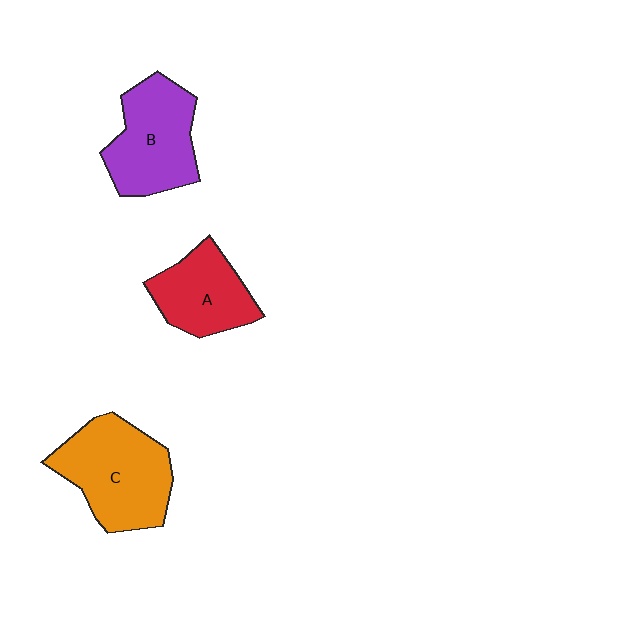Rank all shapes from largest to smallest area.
From largest to smallest: C (orange), B (purple), A (red).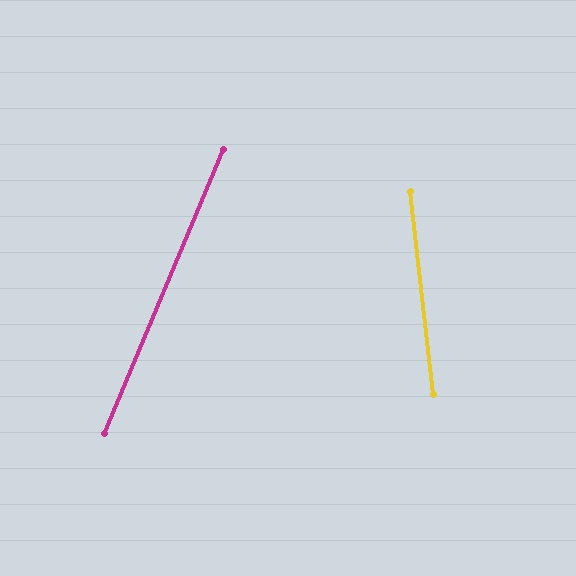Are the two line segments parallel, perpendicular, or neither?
Neither parallel nor perpendicular — they differ by about 29°.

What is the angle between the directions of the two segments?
Approximately 29 degrees.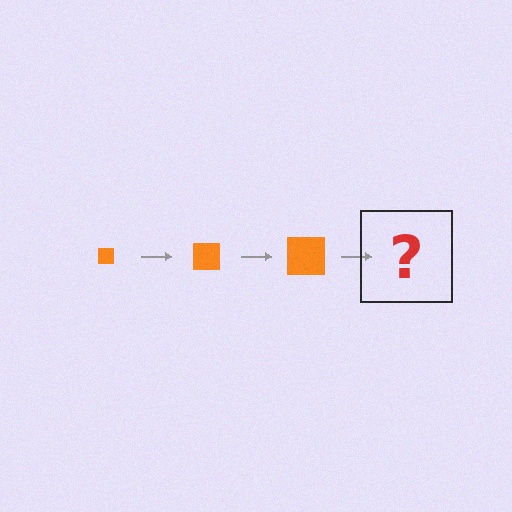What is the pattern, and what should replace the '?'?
The pattern is that the square gets progressively larger each step. The '?' should be an orange square, larger than the previous one.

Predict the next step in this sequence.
The next step is an orange square, larger than the previous one.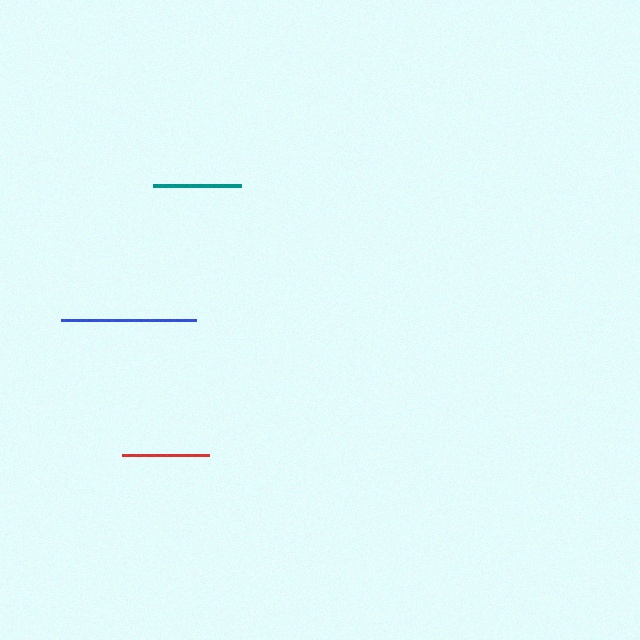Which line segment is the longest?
The blue line is the longest at approximately 135 pixels.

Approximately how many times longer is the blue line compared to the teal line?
The blue line is approximately 1.5 times the length of the teal line.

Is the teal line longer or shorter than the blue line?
The blue line is longer than the teal line.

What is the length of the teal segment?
The teal segment is approximately 88 pixels long.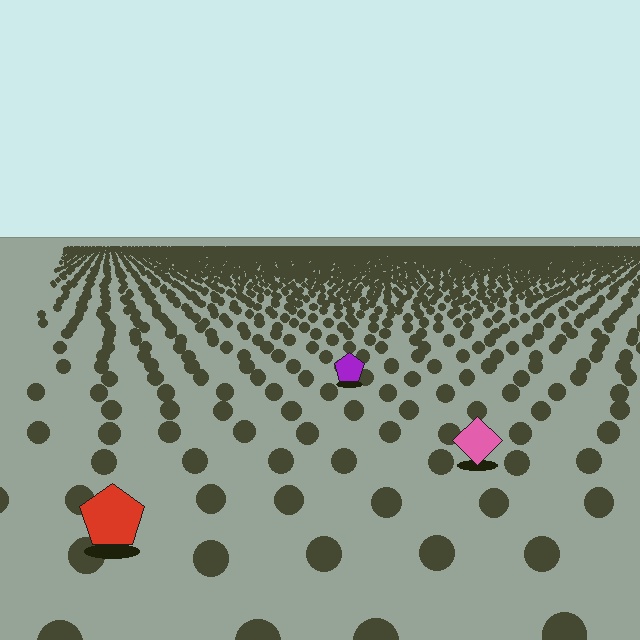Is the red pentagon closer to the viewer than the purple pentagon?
Yes. The red pentagon is closer — you can tell from the texture gradient: the ground texture is coarser near it.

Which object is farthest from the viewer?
The purple pentagon is farthest from the viewer. It appears smaller and the ground texture around it is denser.